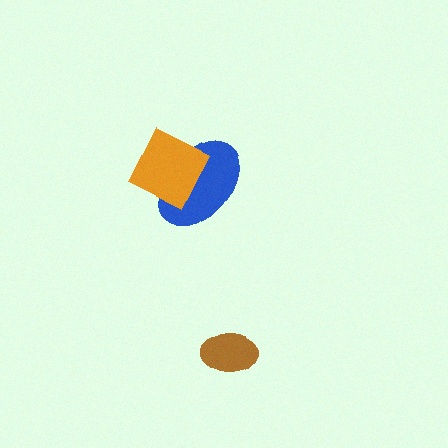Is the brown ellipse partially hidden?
No, no other shape covers it.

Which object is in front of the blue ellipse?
The orange diamond is in front of the blue ellipse.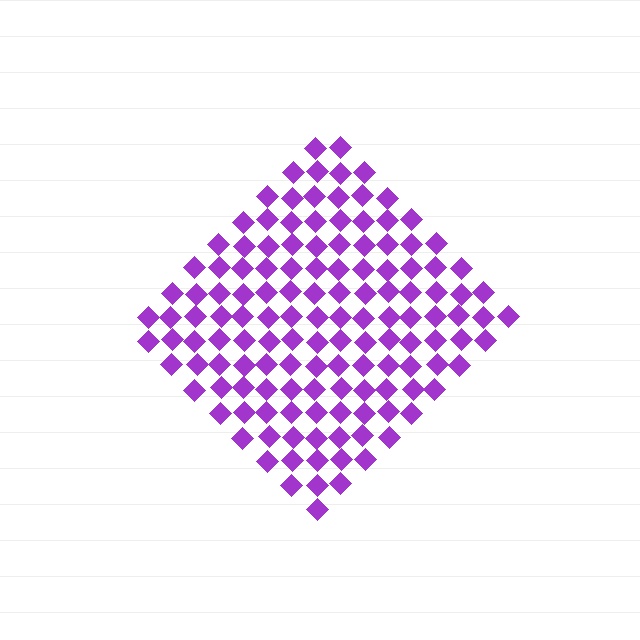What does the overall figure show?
The overall figure shows a diamond.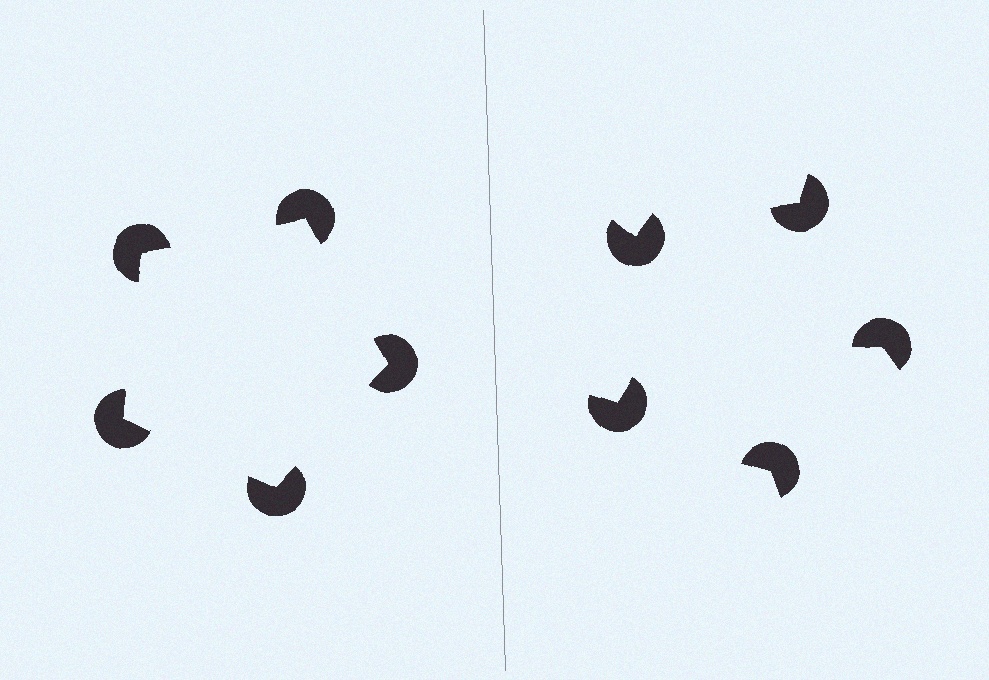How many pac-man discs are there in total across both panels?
10 — 5 on each side.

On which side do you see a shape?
An illusory pentagon appears on the left side. On the right side the wedge cuts are rotated, so no coherent shape forms.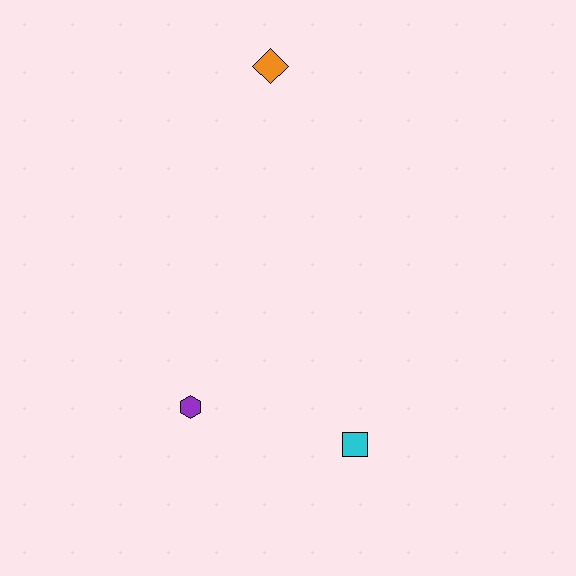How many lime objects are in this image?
There are no lime objects.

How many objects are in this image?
There are 3 objects.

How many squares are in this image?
There is 1 square.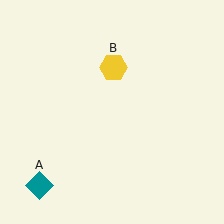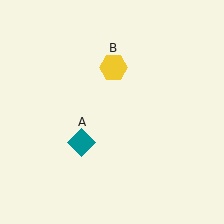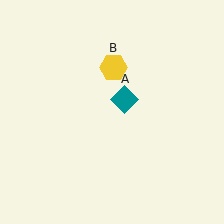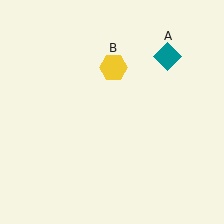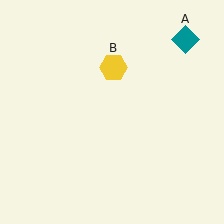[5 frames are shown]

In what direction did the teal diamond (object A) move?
The teal diamond (object A) moved up and to the right.